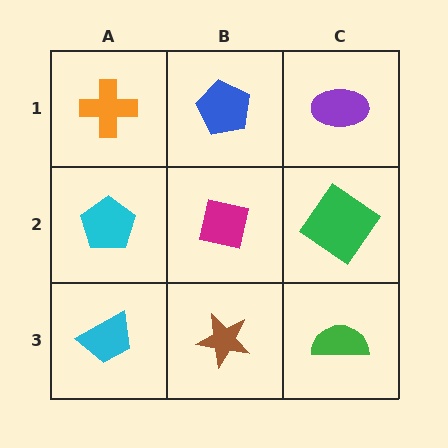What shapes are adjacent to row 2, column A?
An orange cross (row 1, column A), a cyan trapezoid (row 3, column A), a magenta square (row 2, column B).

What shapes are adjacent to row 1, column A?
A cyan pentagon (row 2, column A), a blue pentagon (row 1, column B).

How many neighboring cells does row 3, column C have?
2.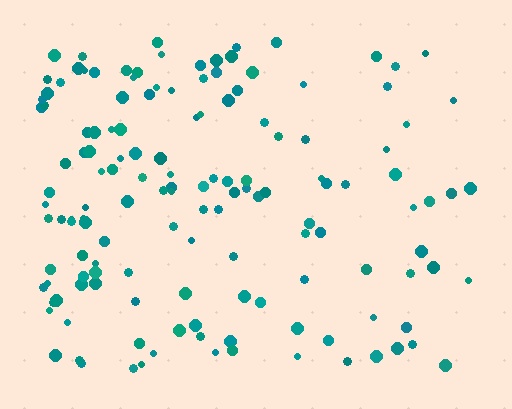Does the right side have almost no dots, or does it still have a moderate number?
Still a moderate number, just noticeably fewer than the left.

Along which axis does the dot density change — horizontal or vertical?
Horizontal.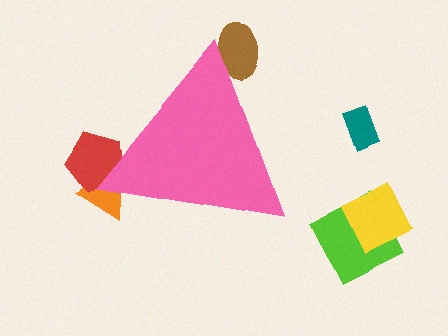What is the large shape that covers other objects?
A pink triangle.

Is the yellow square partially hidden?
No, the yellow square is fully visible.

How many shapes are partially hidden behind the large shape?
3 shapes are partially hidden.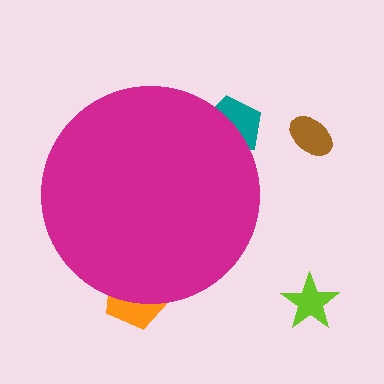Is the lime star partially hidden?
No, the lime star is fully visible.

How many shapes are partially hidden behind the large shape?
2 shapes are partially hidden.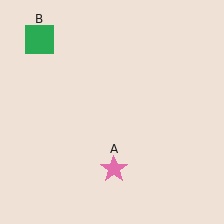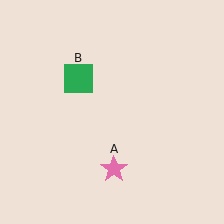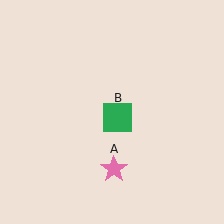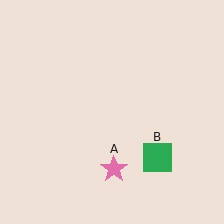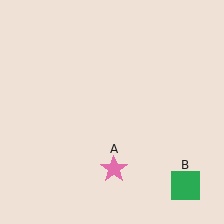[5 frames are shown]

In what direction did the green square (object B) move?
The green square (object B) moved down and to the right.